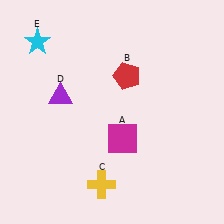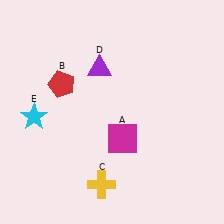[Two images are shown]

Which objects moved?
The objects that moved are: the red pentagon (B), the purple triangle (D), the cyan star (E).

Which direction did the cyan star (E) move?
The cyan star (E) moved down.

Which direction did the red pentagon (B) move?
The red pentagon (B) moved left.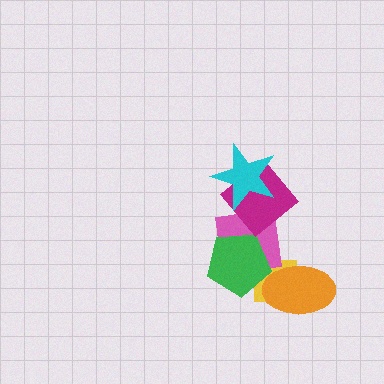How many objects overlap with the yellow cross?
3 objects overlap with the yellow cross.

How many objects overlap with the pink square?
3 objects overlap with the pink square.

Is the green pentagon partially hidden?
No, no other shape covers it.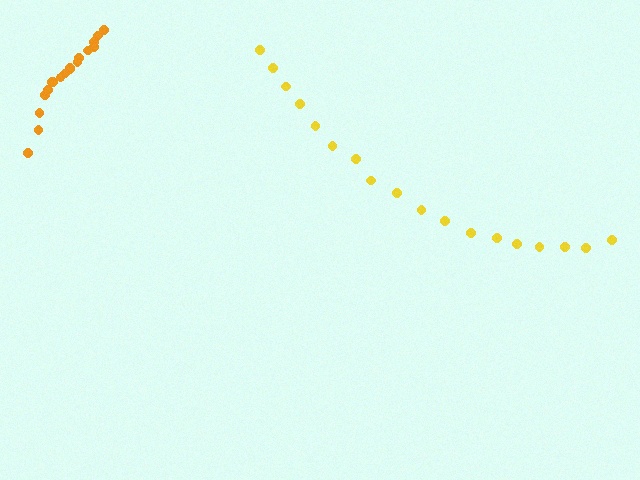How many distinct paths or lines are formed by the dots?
There are 2 distinct paths.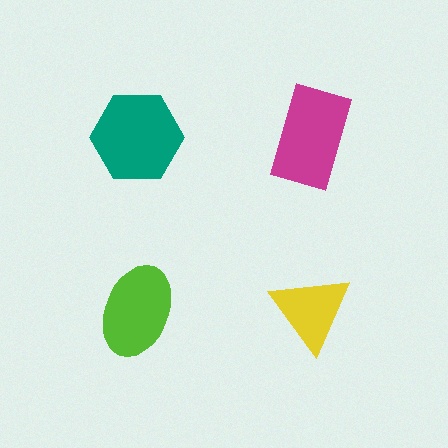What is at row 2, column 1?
A lime ellipse.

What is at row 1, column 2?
A magenta rectangle.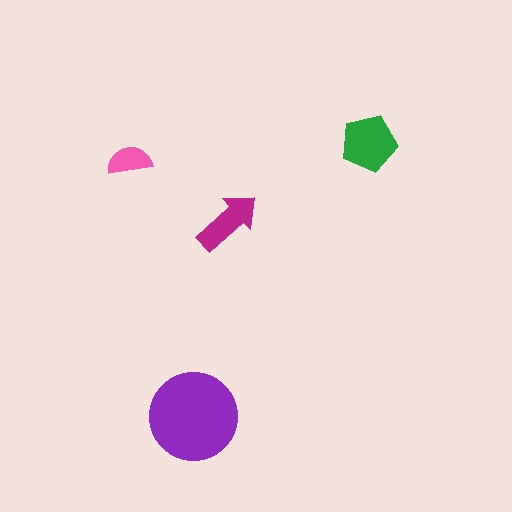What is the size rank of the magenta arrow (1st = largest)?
3rd.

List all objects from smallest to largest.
The pink semicircle, the magenta arrow, the green pentagon, the purple circle.